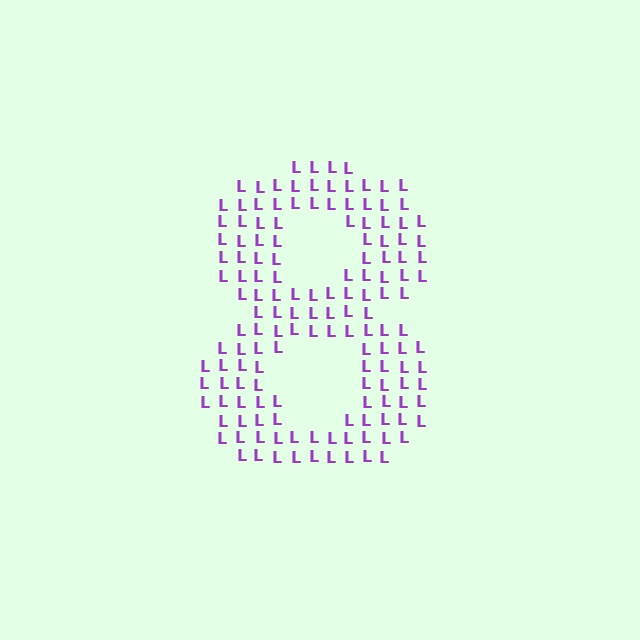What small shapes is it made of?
It is made of small letter L's.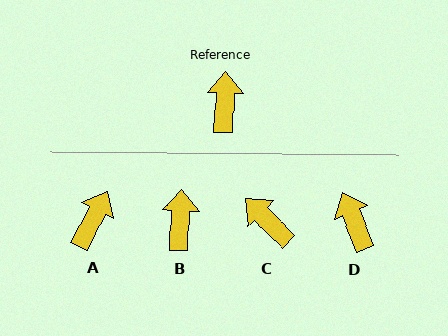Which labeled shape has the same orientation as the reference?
B.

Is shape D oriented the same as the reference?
No, it is off by about 24 degrees.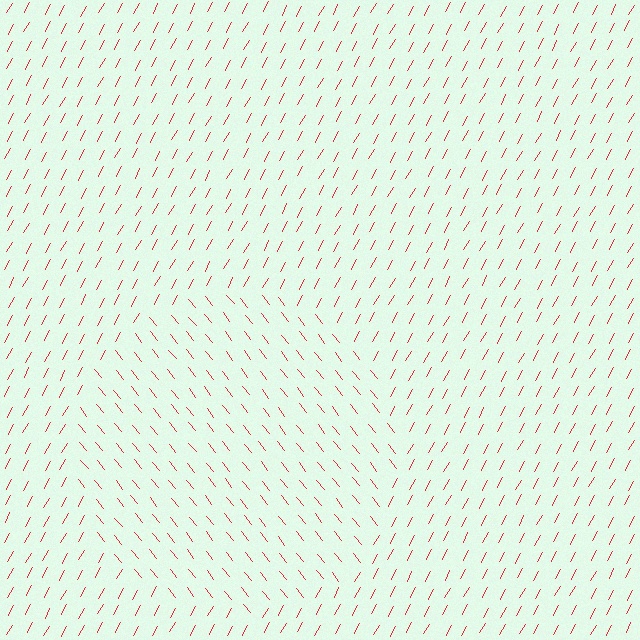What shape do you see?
I see a circle.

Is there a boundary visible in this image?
Yes, there is a texture boundary formed by a change in line orientation.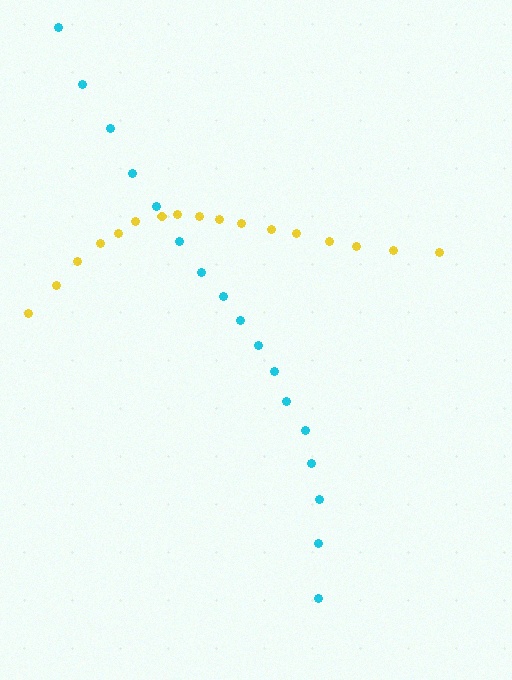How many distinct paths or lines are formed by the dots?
There are 2 distinct paths.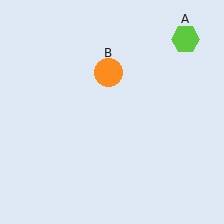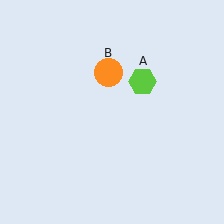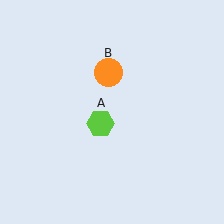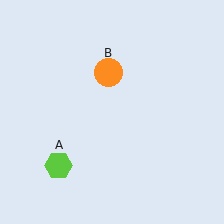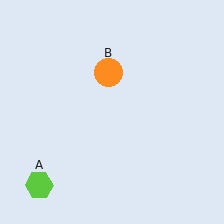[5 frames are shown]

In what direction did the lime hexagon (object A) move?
The lime hexagon (object A) moved down and to the left.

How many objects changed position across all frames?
1 object changed position: lime hexagon (object A).